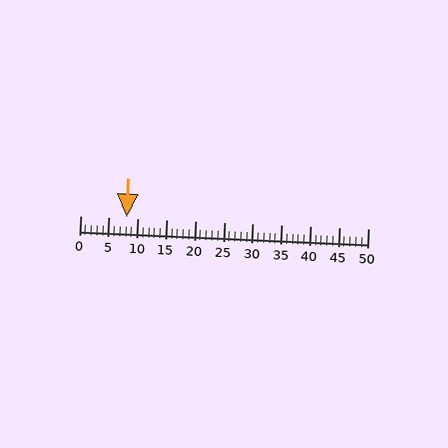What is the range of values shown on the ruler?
The ruler shows values from 0 to 50.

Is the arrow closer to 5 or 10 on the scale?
The arrow is closer to 10.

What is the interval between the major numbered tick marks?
The major tick marks are spaced 5 units apart.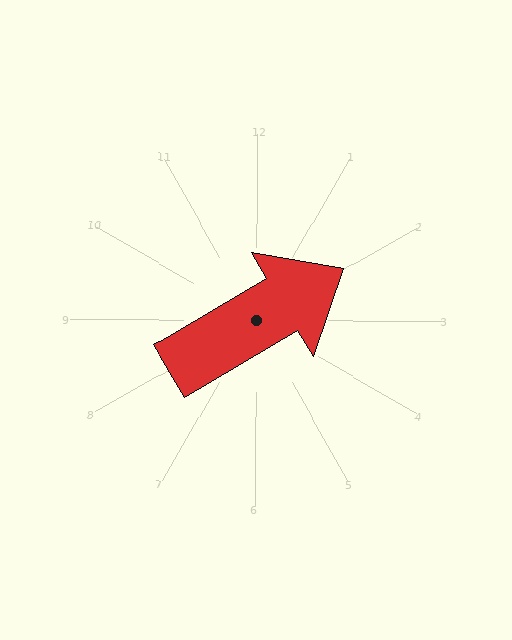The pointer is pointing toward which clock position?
Roughly 2 o'clock.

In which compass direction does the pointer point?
Northeast.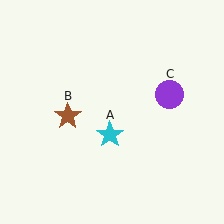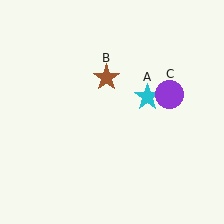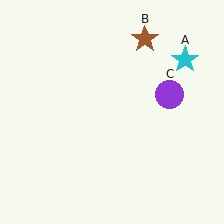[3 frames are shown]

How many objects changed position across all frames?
2 objects changed position: cyan star (object A), brown star (object B).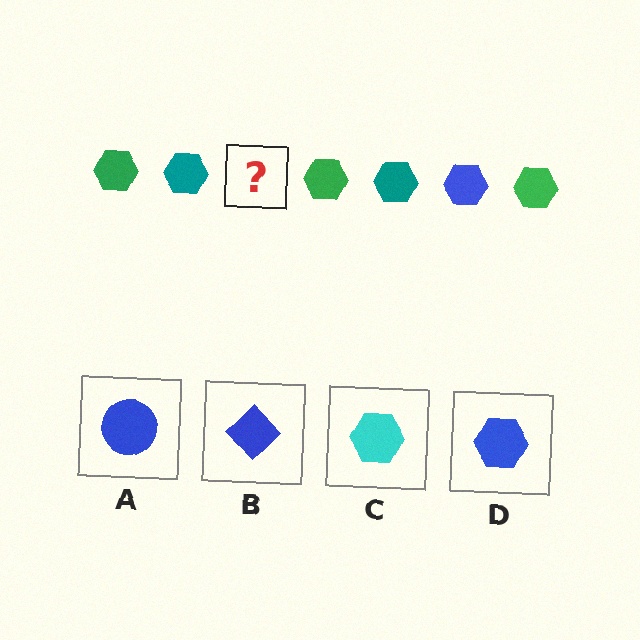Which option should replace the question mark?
Option D.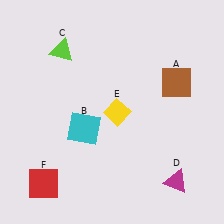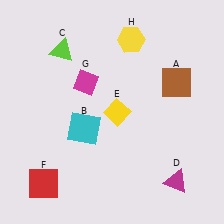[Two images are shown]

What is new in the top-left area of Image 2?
A magenta diamond (G) was added in the top-left area of Image 2.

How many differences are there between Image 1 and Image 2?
There are 2 differences between the two images.